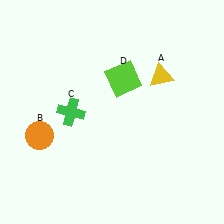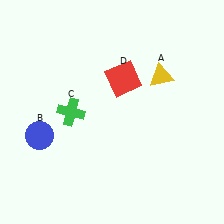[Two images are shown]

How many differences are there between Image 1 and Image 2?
There are 2 differences between the two images.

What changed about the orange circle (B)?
In Image 1, B is orange. In Image 2, it changed to blue.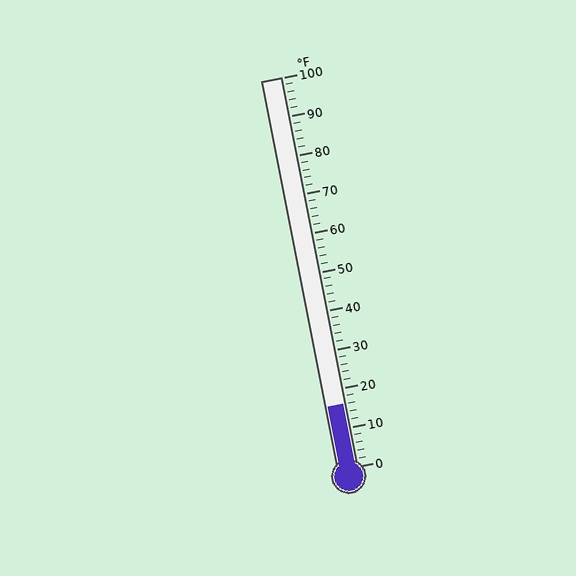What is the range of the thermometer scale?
The thermometer scale ranges from 0°F to 100°F.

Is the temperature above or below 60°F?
The temperature is below 60°F.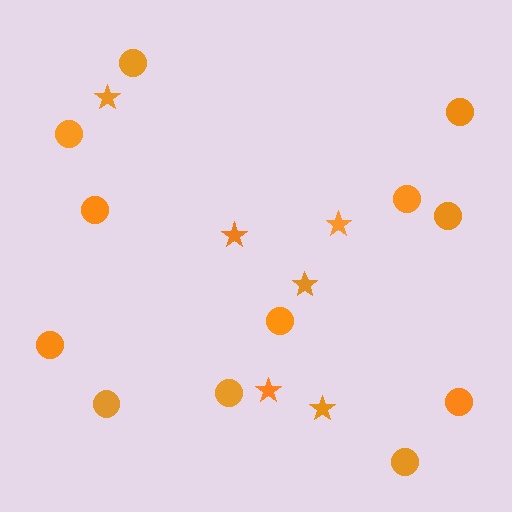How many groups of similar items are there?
There are 2 groups: one group of circles (12) and one group of stars (6).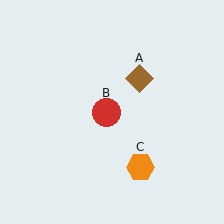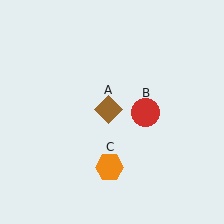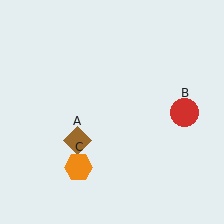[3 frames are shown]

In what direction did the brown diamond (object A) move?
The brown diamond (object A) moved down and to the left.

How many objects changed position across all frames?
3 objects changed position: brown diamond (object A), red circle (object B), orange hexagon (object C).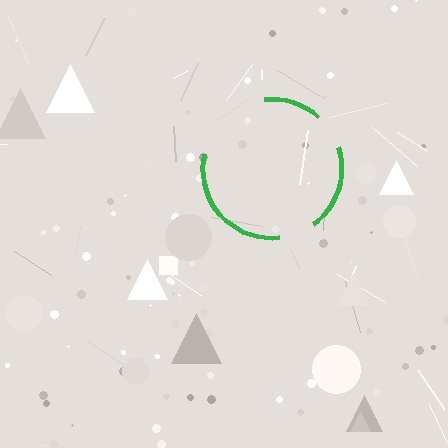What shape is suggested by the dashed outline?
The dashed outline suggests a circle.